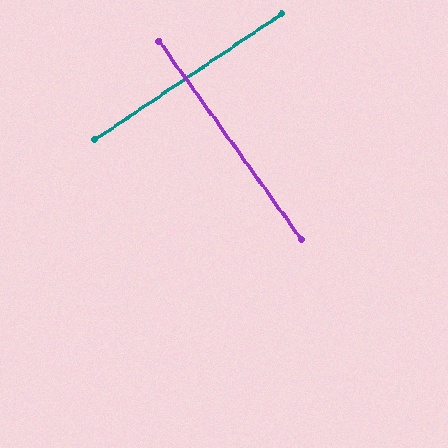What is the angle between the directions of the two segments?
Approximately 88 degrees.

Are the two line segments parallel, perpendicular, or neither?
Perpendicular — they meet at approximately 88°.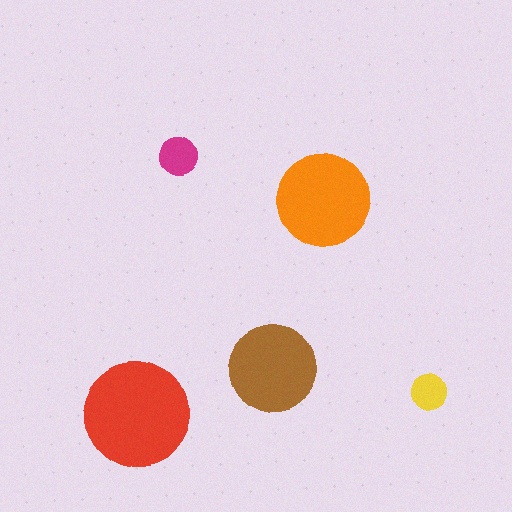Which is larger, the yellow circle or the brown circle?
The brown one.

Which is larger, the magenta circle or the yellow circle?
The magenta one.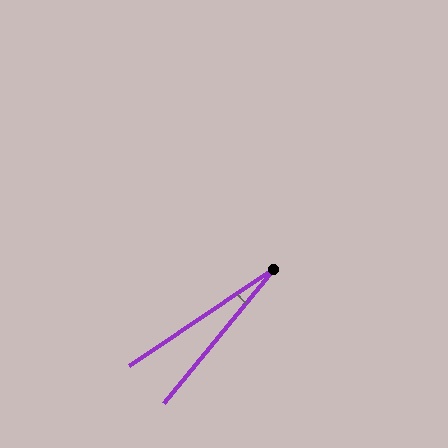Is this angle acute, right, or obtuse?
It is acute.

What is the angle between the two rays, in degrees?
Approximately 17 degrees.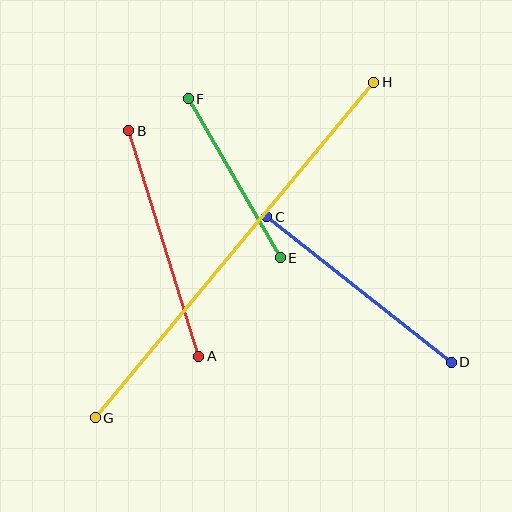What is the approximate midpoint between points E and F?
The midpoint is at approximately (234, 178) pixels.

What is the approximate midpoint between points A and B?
The midpoint is at approximately (164, 244) pixels.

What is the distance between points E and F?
The distance is approximately 184 pixels.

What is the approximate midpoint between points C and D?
The midpoint is at approximately (359, 289) pixels.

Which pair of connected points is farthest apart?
Points G and H are farthest apart.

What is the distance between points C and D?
The distance is approximately 235 pixels.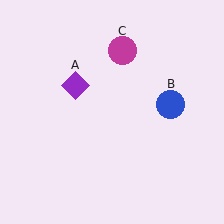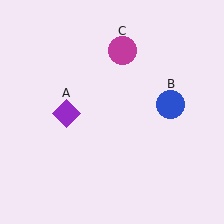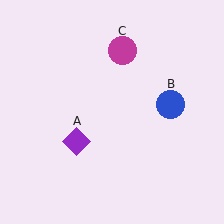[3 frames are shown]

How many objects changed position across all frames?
1 object changed position: purple diamond (object A).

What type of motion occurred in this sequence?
The purple diamond (object A) rotated counterclockwise around the center of the scene.